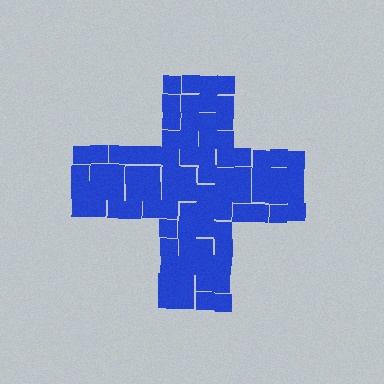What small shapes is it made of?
It is made of small squares.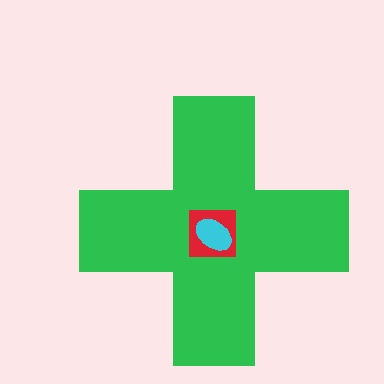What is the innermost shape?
The cyan ellipse.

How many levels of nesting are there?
3.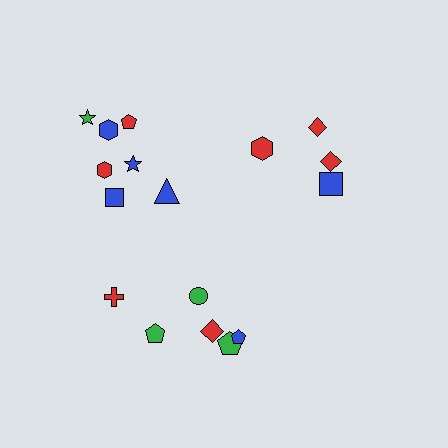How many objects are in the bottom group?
There are 6 objects.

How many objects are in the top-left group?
There are 7 objects.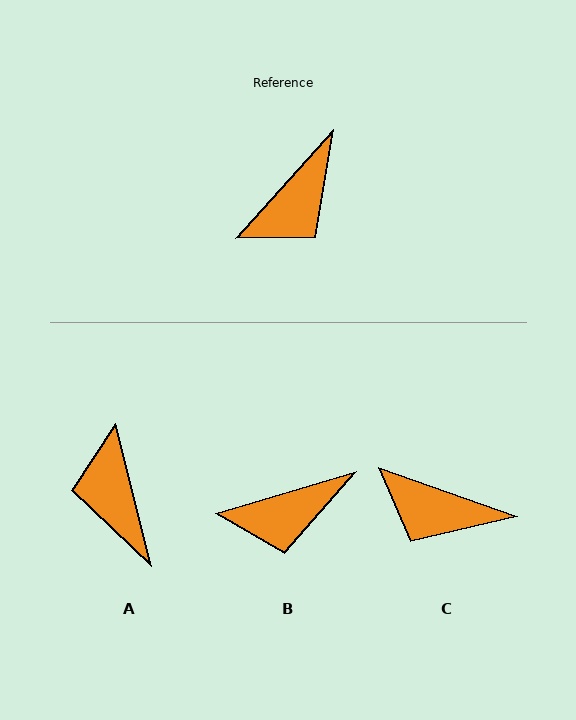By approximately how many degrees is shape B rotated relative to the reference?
Approximately 32 degrees clockwise.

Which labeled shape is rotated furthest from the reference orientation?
A, about 124 degrees away.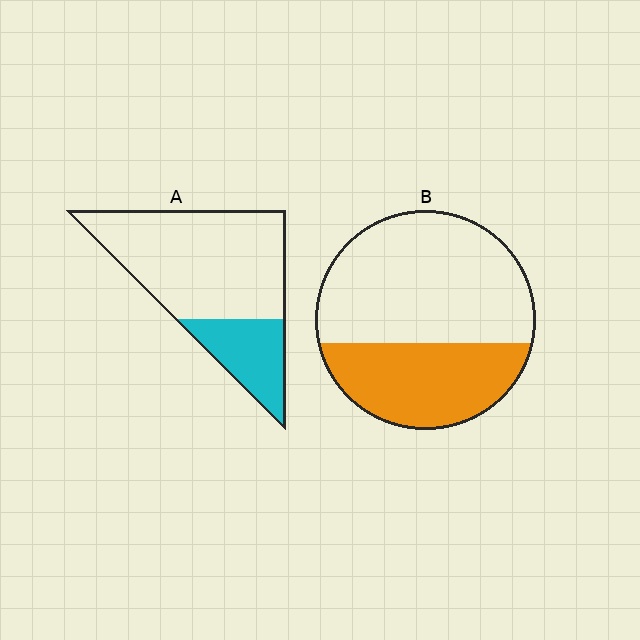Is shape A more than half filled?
No.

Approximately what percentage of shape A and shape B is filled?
A is approximately 25% and B is approximately 35%.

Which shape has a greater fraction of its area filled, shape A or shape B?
Shape B.